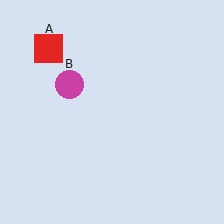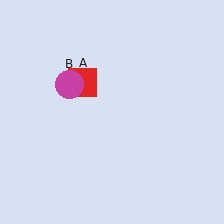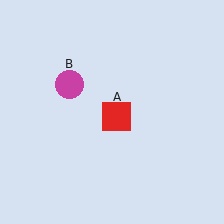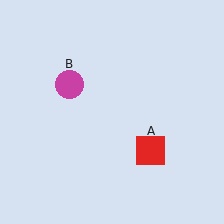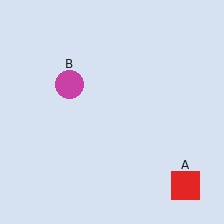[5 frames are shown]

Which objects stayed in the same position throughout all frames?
Magenta circle (object B) remained stationary.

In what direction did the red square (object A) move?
The red square (object A) moved down and to the right.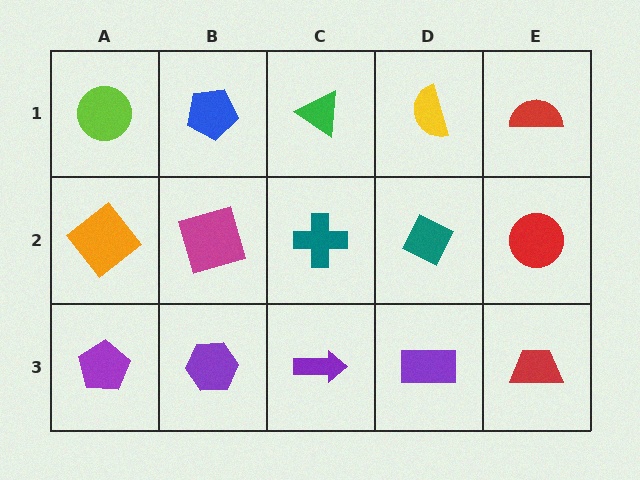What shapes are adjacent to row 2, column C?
A green triangle (row 1, column C), a purple arrow (row 3, column C), a magenta square (row 2, column B), a teal diamond (row 2, column D).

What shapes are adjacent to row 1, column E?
A red circle (row 2, column E), a yellow semicircle (row 1, column D).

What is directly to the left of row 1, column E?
A yellow semicircle.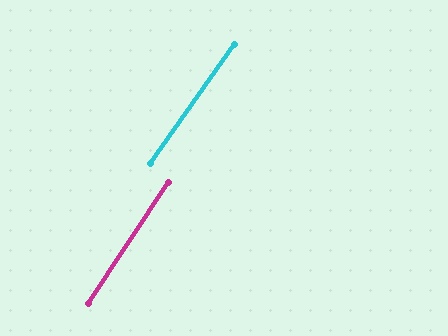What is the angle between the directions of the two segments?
Approximately 2 degrees.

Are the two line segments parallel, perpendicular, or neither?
Parallel — their directions differ by only 1.8°.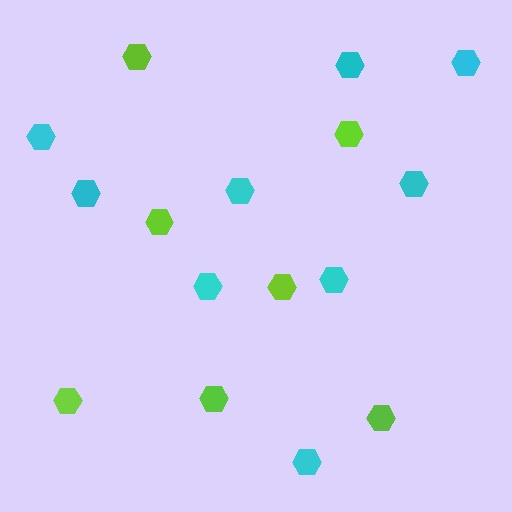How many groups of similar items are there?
There are 2 groups: one group of lime hexagons (7) and one group of cyan hexagons (9).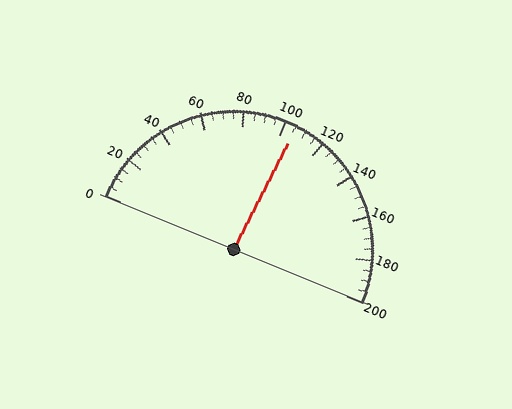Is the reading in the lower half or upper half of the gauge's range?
The reading is in the upper half of the range (0 to 200).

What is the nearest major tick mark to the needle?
The nearest major tick mark is 100.